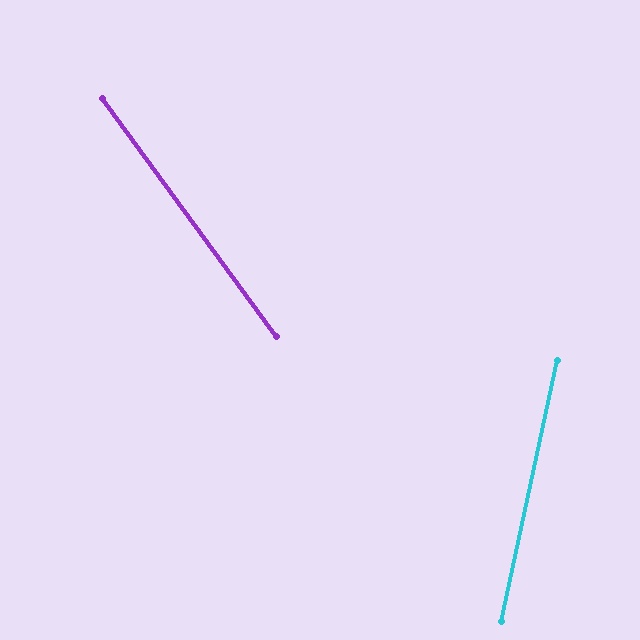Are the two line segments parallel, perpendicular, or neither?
Neither parallel nor perpendicular — they differ by about 48°.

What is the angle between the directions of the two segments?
Approximately 48 degrees.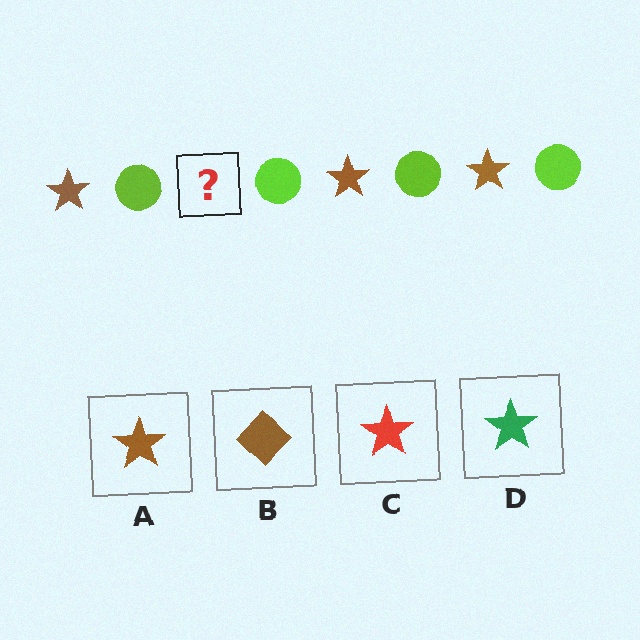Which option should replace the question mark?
Option A.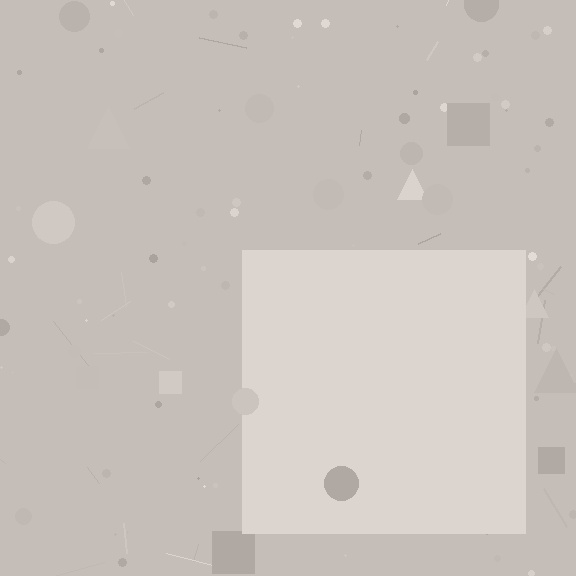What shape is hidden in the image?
A square is hidden in the image.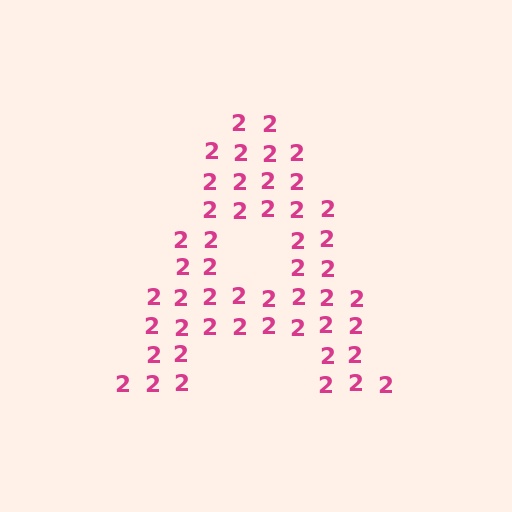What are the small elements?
The small elements are digit 2's.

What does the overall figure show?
The overall figure shows the letter A.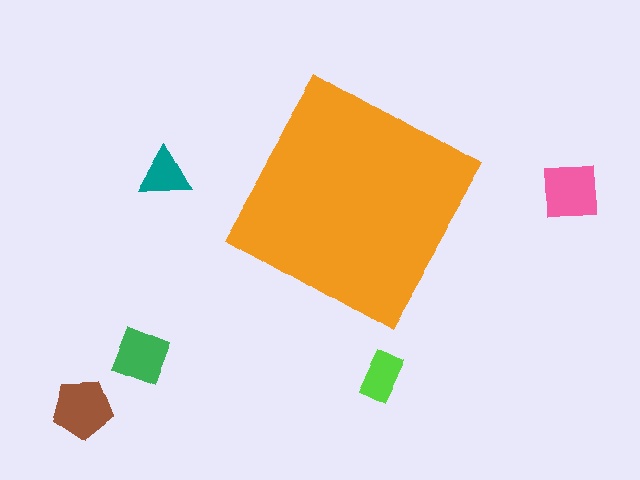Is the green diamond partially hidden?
No, the green diamond is fully visible.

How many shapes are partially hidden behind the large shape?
0 shapes are partially hidden.